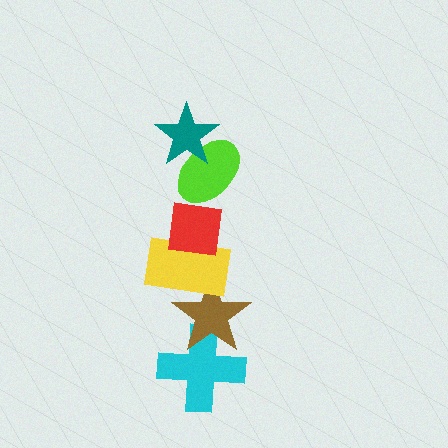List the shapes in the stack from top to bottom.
From top to bottom: the teal star, the lime ellipse, the red square, the yellow rectangle, the brown star, the cyan cross.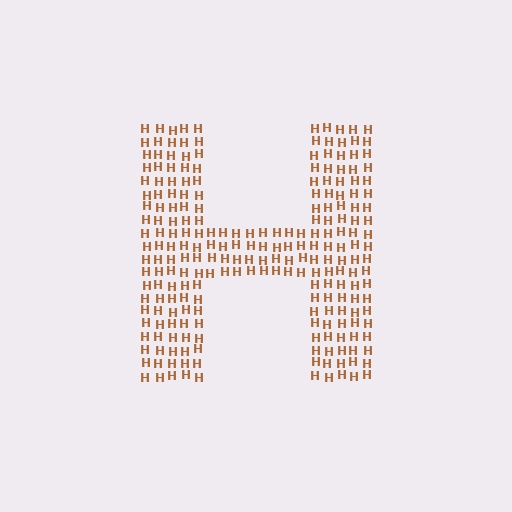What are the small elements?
The small elements are letter H's.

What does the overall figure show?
The overall figure shows the letter H.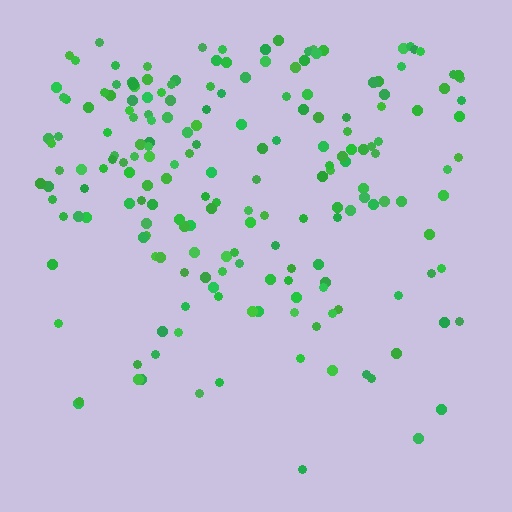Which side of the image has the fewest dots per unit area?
The bottom.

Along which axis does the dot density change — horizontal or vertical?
Vertical.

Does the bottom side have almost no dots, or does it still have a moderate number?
Still a moderate number, just noticeably fewer than the top.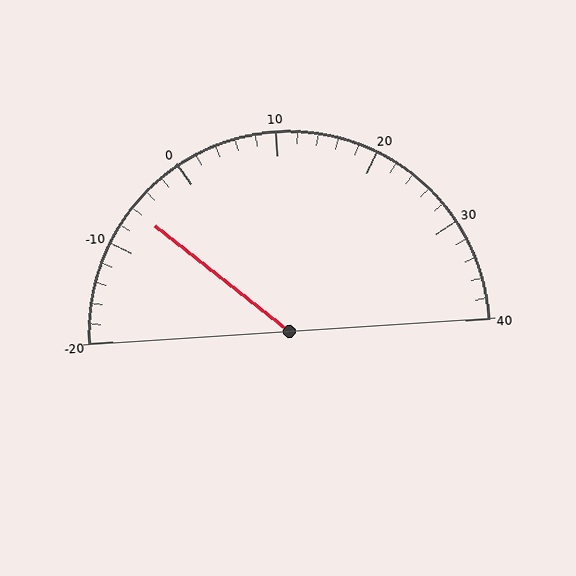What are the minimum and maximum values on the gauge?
The gauge ranges from -20 to 40.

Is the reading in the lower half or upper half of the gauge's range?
The reading is in the lower half of the range (-20 to 40).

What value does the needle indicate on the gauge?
The needle indicates approximately -6.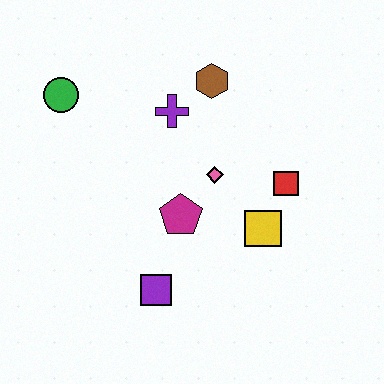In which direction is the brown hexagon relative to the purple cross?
The brown hexagon is to the right of the purple cross.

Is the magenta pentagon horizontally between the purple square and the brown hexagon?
Yes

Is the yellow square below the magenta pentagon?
Yes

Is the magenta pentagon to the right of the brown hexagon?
No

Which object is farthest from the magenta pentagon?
The green circle is farthest from the magenta pentagon.